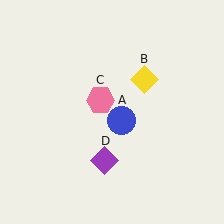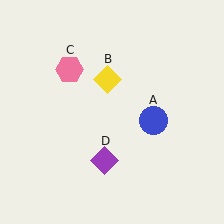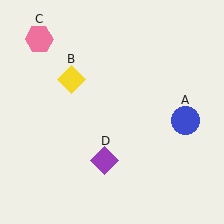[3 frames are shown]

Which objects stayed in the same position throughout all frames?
Purple diamond (object D) remained stationary.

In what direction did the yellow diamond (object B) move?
The yellow diamond (object B) moved left.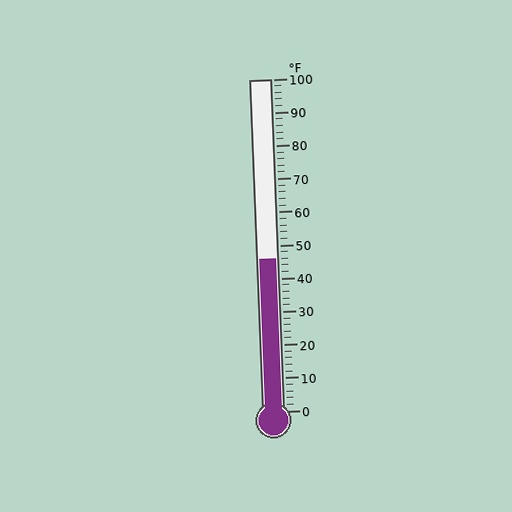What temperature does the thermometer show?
The thermometer shows approximately 46°F.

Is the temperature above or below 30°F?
The temperature is above 30°F.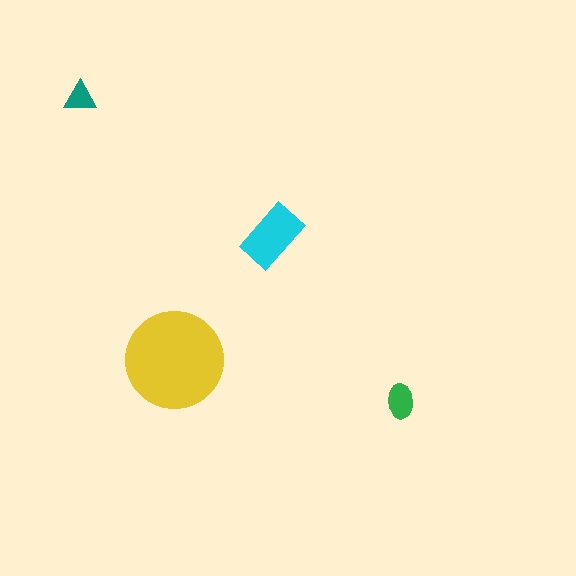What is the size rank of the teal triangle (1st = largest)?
4th.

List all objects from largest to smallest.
The yellow circle, the cyan rectangle, the green ellipse, the teal triangle.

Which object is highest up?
The teal triangle is topmost.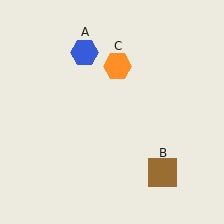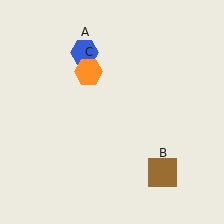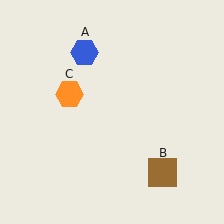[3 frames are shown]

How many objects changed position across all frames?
1 object changed position: orange hexagon (object C).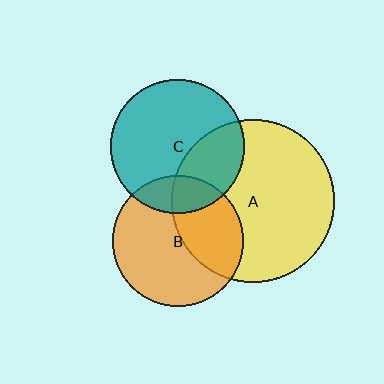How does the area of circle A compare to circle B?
Approximately 1.5 times.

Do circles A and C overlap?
Yes.